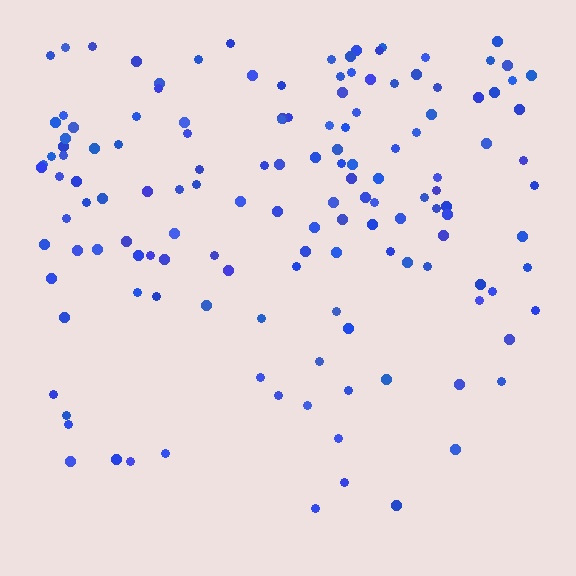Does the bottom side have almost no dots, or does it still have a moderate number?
Still a moderate number, just noticeably fewer than the top.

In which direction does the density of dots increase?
From bottom to top, with the top side densest.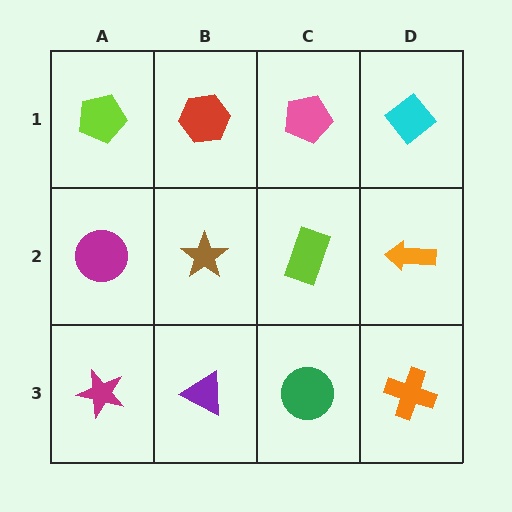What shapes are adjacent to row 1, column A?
A magenta circle (row 2, column A), a red hexagon (row 1, column B).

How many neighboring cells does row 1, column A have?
2.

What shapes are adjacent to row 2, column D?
A cyan diamond (row 1, column D), an orange cross (row 3, column D), a lime rectangle (row 2, column C).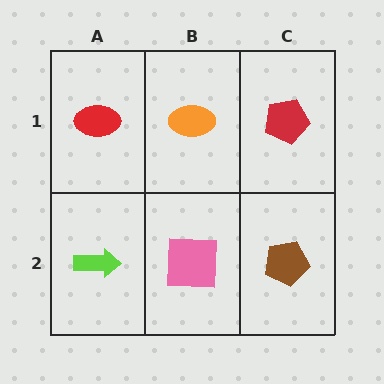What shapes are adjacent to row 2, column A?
A red ellipse (row 1, column A), a pink square (row 2, column B).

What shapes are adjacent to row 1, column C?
A brown pentagon (row 2, column C), an orange ellipse (row 1, column B).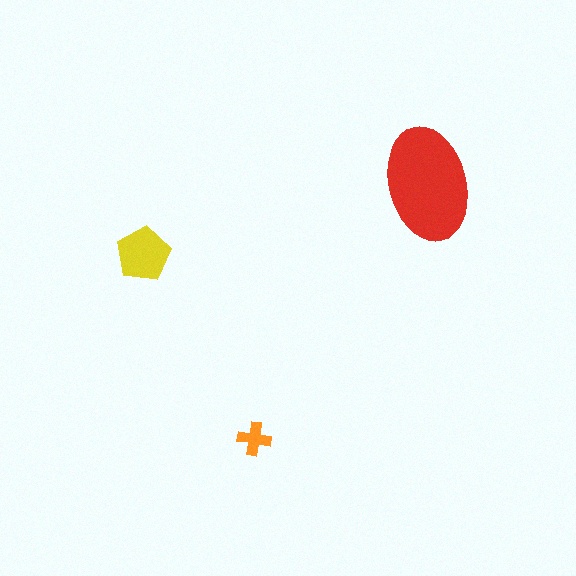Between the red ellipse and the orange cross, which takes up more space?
The red ellipse.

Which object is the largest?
The red ellipse.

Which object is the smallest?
The orange cross.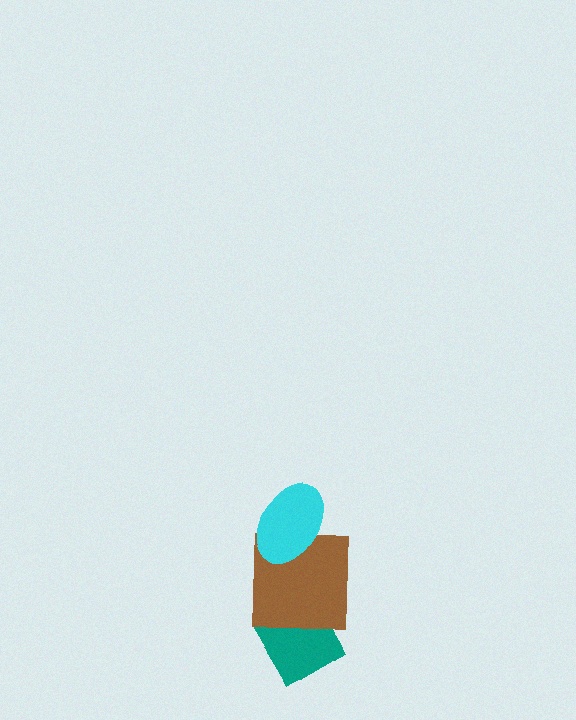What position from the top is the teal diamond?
The teal diamond is 3rd from the top.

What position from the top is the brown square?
The brown square is 2nd from the top.